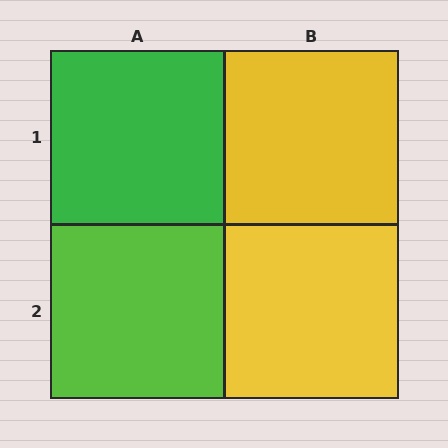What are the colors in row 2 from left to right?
Lime, yellow.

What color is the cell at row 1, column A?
Green.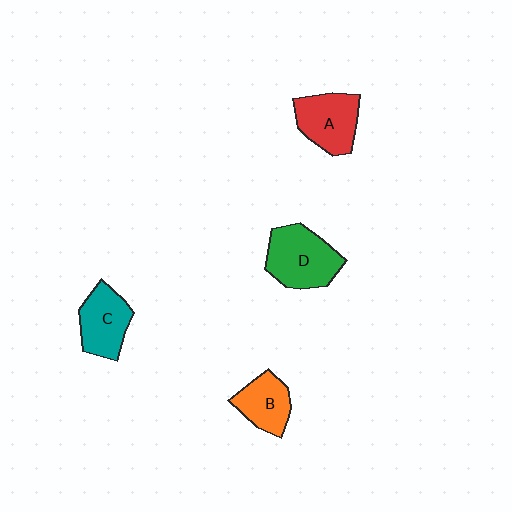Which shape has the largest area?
Shape D (green).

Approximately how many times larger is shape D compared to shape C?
Approximately 1.3 times.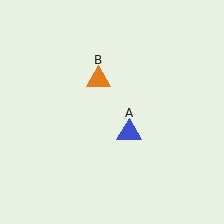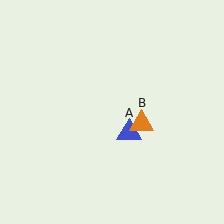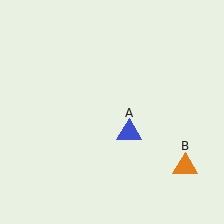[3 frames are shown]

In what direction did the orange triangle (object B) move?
The orange triangle (object B) moved down and to the right.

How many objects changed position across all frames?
1 object changed position: orange triangle (object B).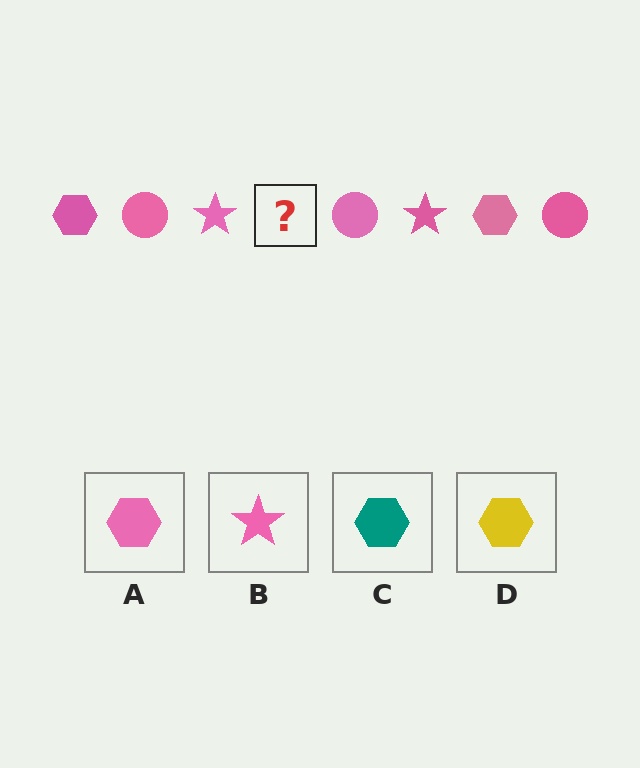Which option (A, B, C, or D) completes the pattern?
A.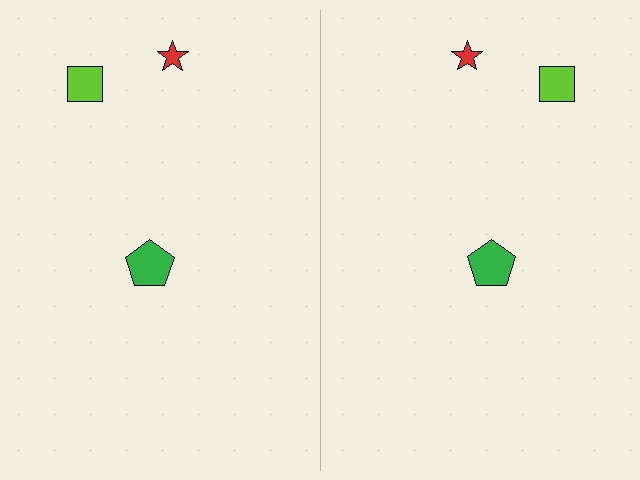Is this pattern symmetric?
Yes, this pattern has bilateral (reflection) symmetry.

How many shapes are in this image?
There are 6 shapes in this image.